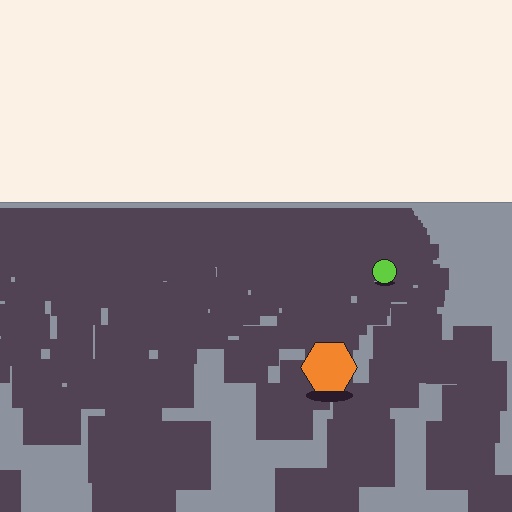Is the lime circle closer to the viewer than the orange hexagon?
No. The orange hexagon is closer — you can tell from the texture gradient: the ground texture is coarser near it.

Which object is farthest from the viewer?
The lime circle is farthest from the viewer. It appears smaller and the ground texture around it is denser.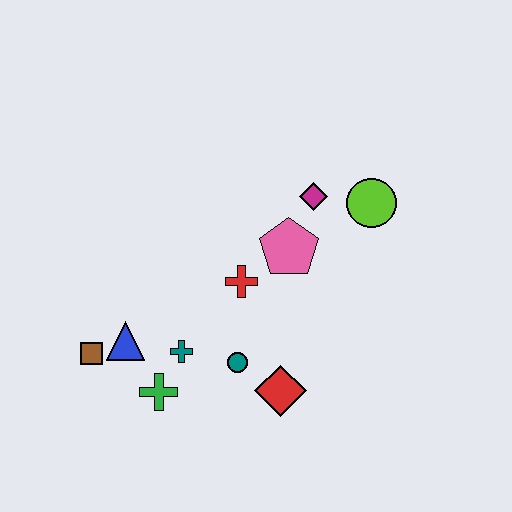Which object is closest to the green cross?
The teal cross is closest to the green cross.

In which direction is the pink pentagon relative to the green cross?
The pink pentagon is above the green cross.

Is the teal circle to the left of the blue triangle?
No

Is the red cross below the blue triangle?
No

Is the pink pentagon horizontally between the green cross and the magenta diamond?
Yes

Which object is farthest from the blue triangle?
The lime circle is farthest from the blue triangle.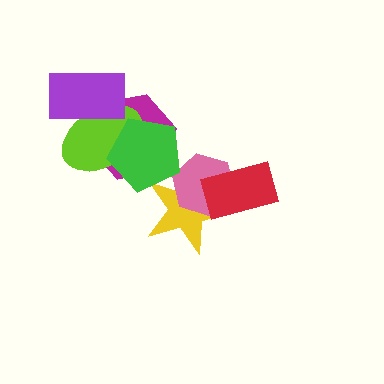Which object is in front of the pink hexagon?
The red rectangle is in front of the pink hexagon.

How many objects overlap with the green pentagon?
3 objects overlap with the green pentagon.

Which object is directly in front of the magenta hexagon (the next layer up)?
The lime ellipse is directly in front of the magenta hexagon.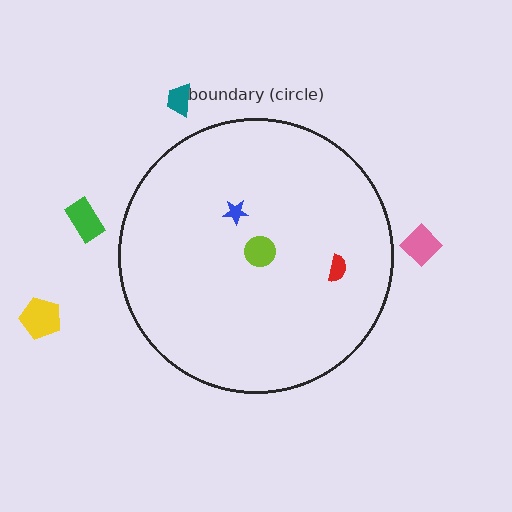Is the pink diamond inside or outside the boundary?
Outside.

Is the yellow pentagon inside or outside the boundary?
Outside.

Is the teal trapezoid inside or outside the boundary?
Outside.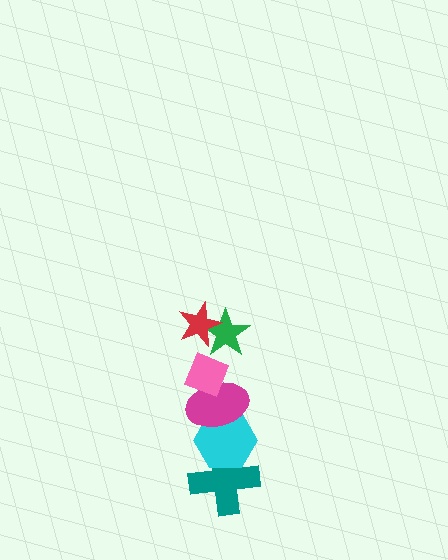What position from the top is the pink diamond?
The pink diamond is 3rd from the top.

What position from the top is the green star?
The green star is 2nd from the top.